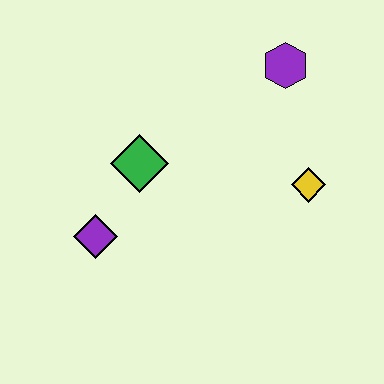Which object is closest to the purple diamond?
The green diamond is closest to the purple diamond.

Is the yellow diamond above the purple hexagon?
No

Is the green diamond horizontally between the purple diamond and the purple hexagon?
Yes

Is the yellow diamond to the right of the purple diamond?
Yes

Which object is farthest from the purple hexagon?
The purple diamond is farthest from the purple hexagon.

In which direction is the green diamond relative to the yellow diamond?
The green diamond is to the left of the yellow diamond.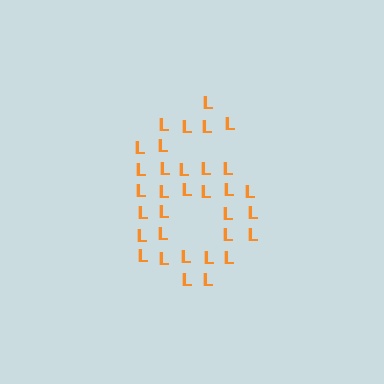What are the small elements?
The small elements are letter L's.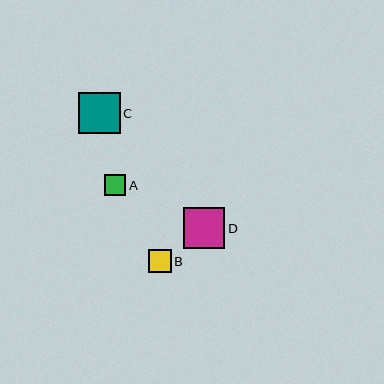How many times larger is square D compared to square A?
Square D is approximately 2.0 times the size of square A.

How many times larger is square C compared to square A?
Square C is approximately 2.0 times the size of square A.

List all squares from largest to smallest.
From largest to smallest: C, D, B, A.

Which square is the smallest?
Square A is the smallest with a size of approximately 21 pixels.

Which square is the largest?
Square C is the largest with a size of approximately 41 pixels.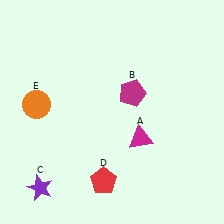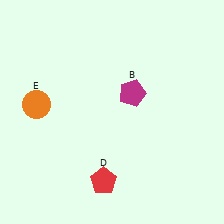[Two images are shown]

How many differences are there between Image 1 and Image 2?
There are 2 differences between the two images.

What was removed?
The magenta triangle (A), the purple star (C) were removed in Image 2.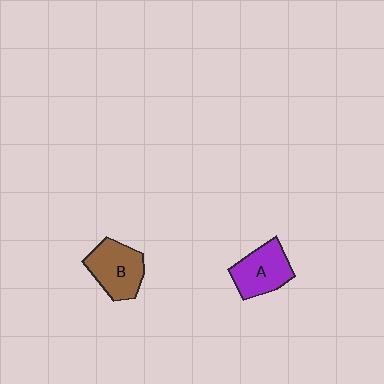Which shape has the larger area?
Shape B (brown).